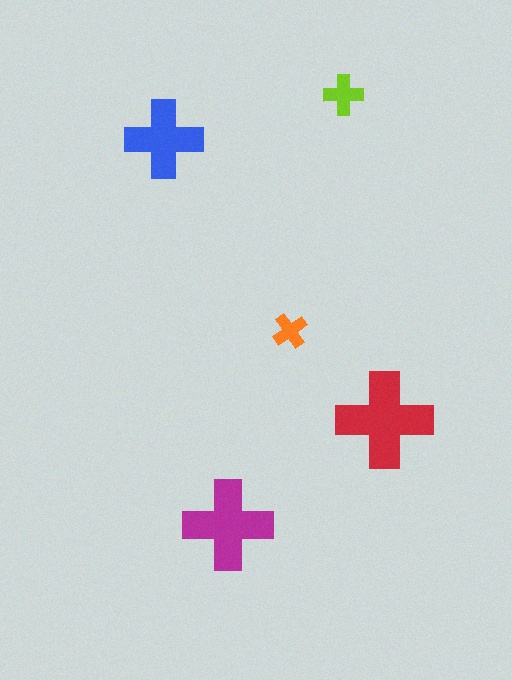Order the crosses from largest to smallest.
the red one, the magenta one, the blue one, the lime one, the orange one.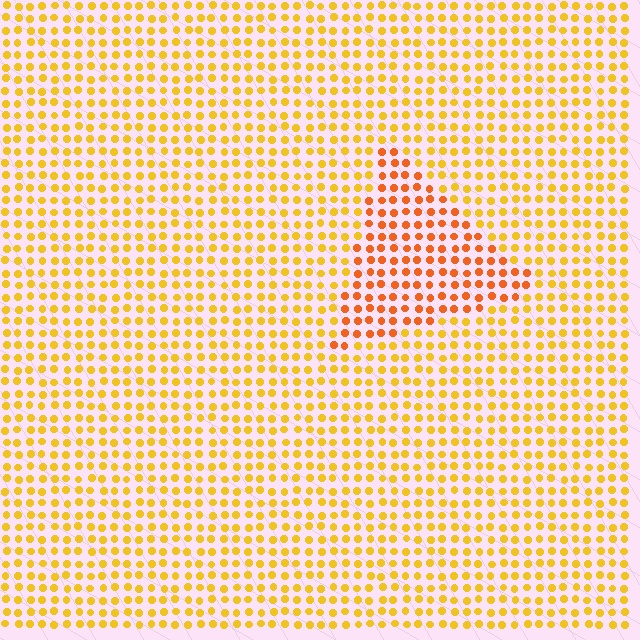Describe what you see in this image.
The image is filled with small yellow elements in a uniform arrangement. A triangle-shaped region is visible where the elements are tinted to a slightly different hue, forming a subtle color boundary.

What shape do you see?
I see a triangle.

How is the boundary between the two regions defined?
The boundary is defined purely by a slight shift in hue (about 28 degrees). Spacing, size, and orientation are identical on both sides.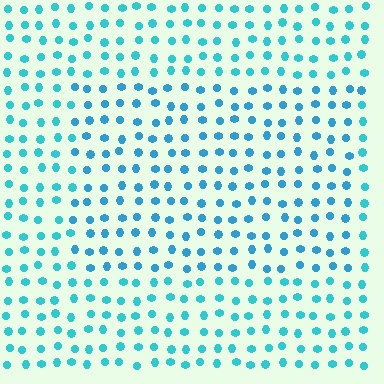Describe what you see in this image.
The image is filled with small cyan elements in a uniform arrangement. A rectangle-shaped region is visible where the elements are tinted to a slightly different hue, forming a subtle color boundary.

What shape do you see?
I see a rectangle.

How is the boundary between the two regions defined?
The boundary is defined purely by a slight shift in hue (about 17 degrees). Spacing, size, and orientation are identical on both sides.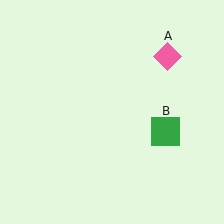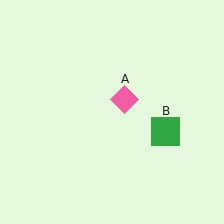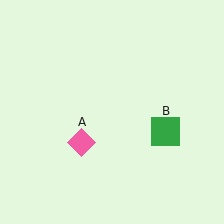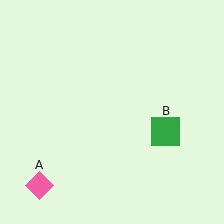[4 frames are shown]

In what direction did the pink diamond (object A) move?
The pink diamond (object A) moved down and to the left.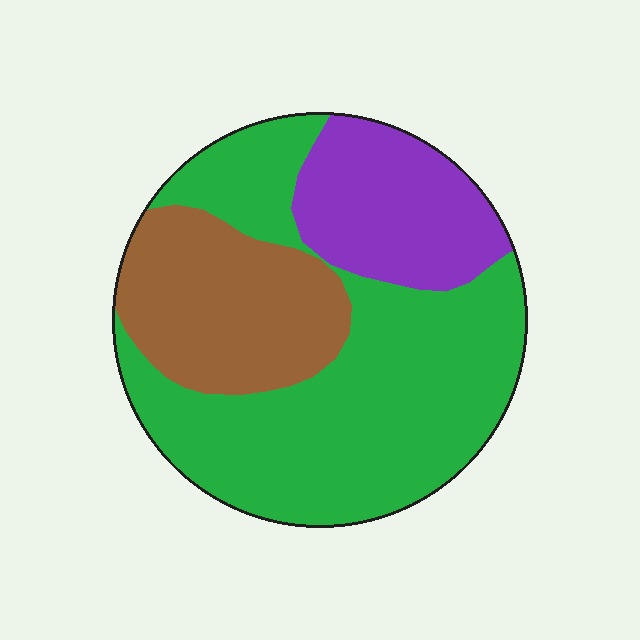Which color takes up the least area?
Purple, at roughly 20%.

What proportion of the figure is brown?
Brown covers about 25% of the figure.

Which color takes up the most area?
Green, at roughly 55%.